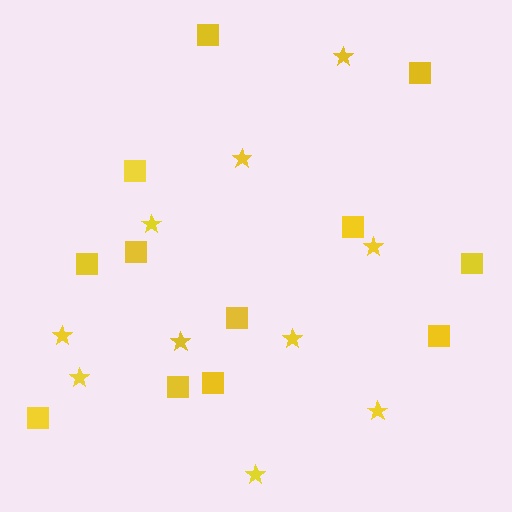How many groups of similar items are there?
There are 2 groups: one group of squares (12) and one group of stars (10).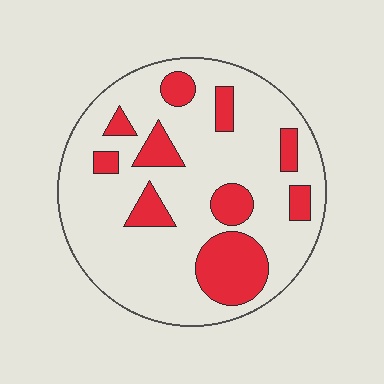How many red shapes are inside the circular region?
10.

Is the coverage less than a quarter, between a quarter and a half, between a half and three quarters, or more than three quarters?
Less than a quarter.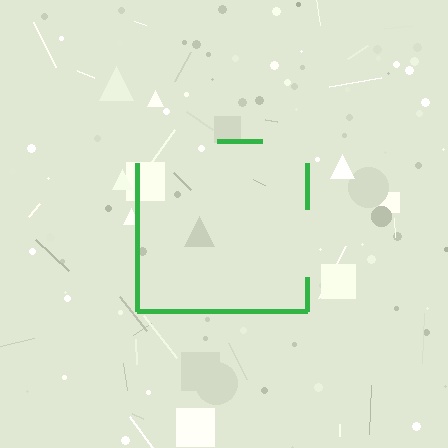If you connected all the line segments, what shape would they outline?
They would outline a square.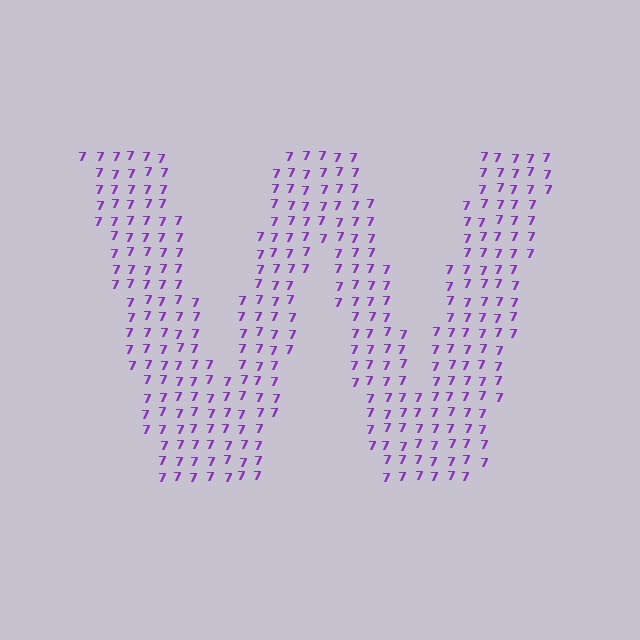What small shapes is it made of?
It is made of small digit 7's.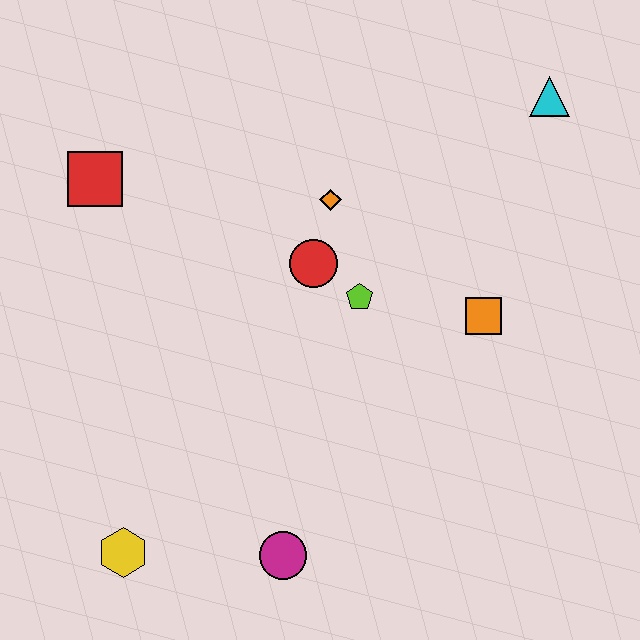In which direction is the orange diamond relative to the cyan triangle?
The orange diamond is to the left of the cyan triangle.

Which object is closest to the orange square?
The lime pentagon is closest to the orange square.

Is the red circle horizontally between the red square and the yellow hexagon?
No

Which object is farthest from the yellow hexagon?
The cyan triangle is farthest from the yellow hexagon.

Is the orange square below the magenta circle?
No